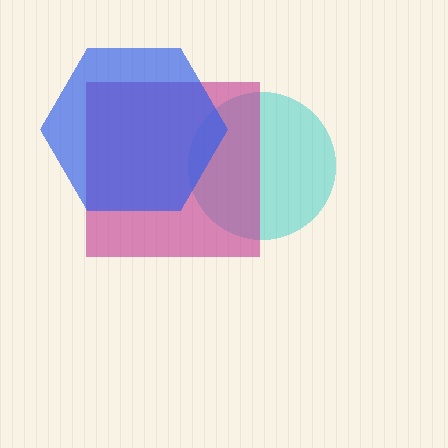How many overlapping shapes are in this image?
There are 3 overlapping shapes in the image.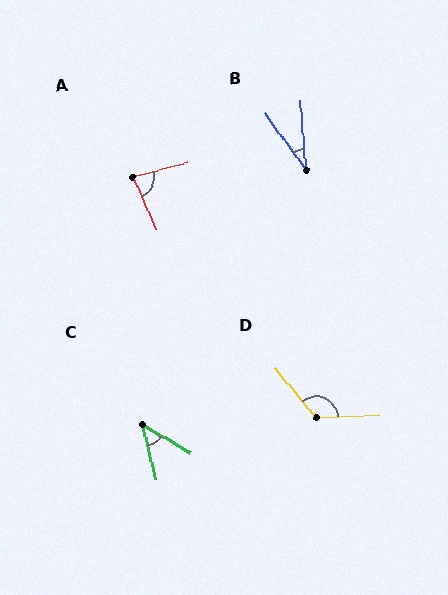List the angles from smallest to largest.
B (31°), C (46°), A (81°), D (126°).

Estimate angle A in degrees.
Approximately 81 degrees.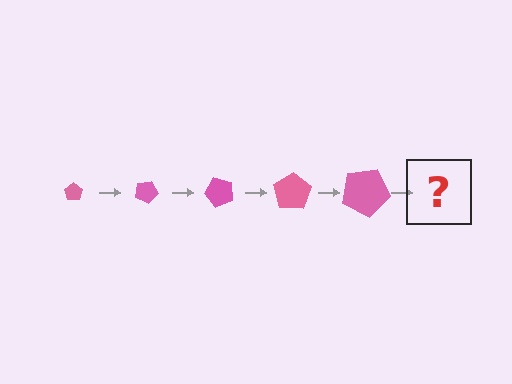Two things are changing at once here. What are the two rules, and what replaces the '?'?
The two rules are that the pentagon grows larger each step and it rotates 25 degrees each step. The '?' should be a pentagon, larger than the previous one and rotated 125 degrees from the start.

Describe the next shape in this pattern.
It should be a pentagon, larger than the previous one and rotated 125 degrees from the start.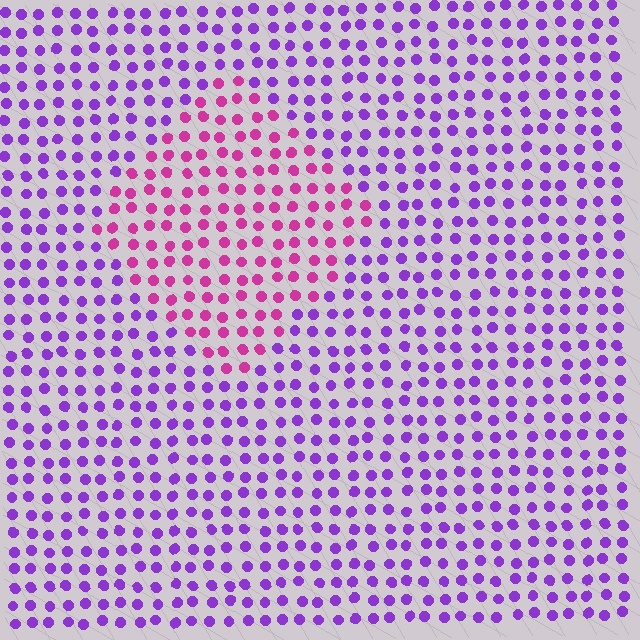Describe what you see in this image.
The image is filled with small purple elements in a uniform arrangement. A diamond-shaped region is visible where the elements are tinted to a slightly different hue, forming a subtle color boundary.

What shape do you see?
I see a diamond.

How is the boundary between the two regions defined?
The boundary is defined purely by a slight shift in hue (about 45 degrees). Spacing, size, and orientation are identical on both sides.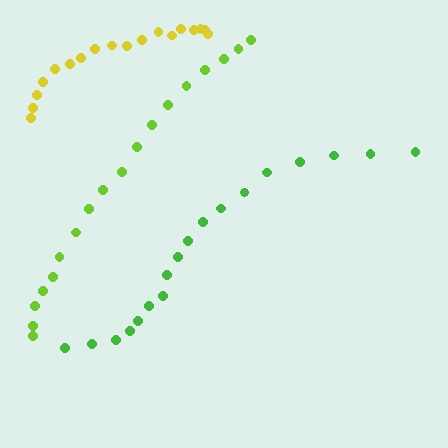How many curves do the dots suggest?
There are 3 distinct paths.